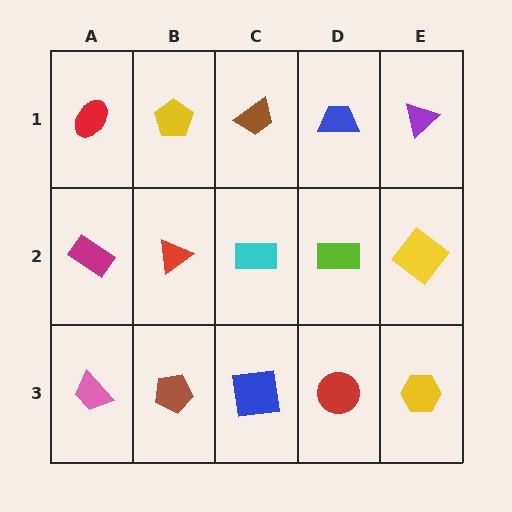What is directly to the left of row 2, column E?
A lime rectangle.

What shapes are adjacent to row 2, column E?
A purple triangle (row 1, column E), a yellow hexagon (row 3, column E), a lime rectangle (row 2, column D).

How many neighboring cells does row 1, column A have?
2.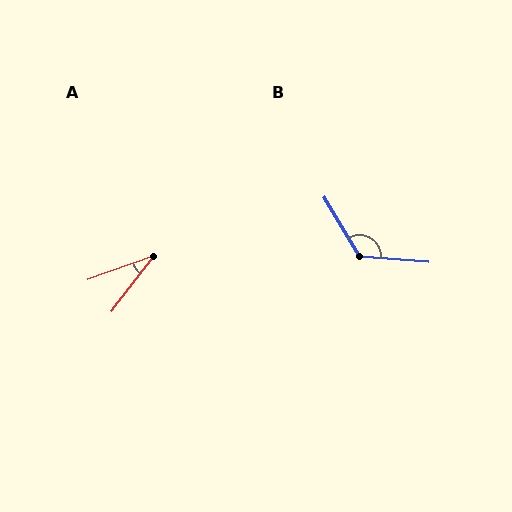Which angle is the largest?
B, at approximately 125 degrees.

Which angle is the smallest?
A, at approximately 32 degrees.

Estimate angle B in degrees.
Approximately 125 degrees.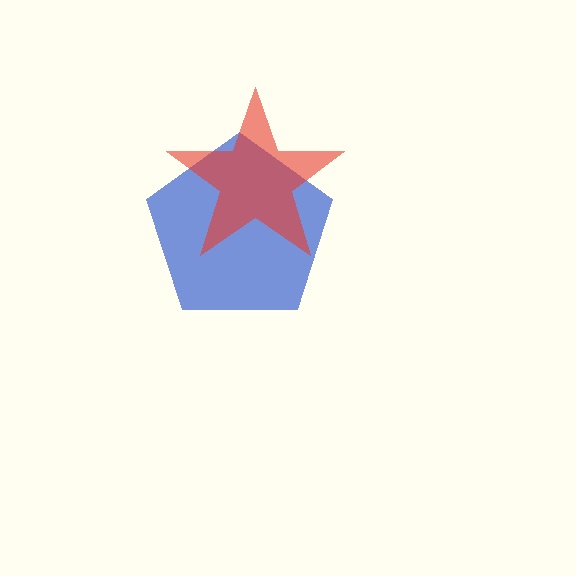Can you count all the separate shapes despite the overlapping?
Yes, there are 2 separate shapes.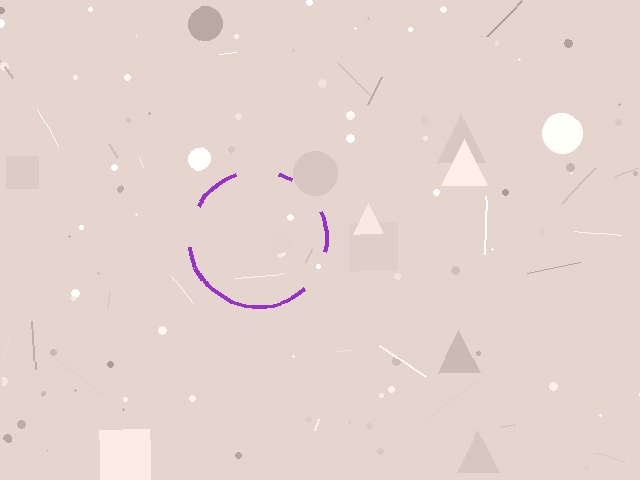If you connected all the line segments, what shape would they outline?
They would outline a circle.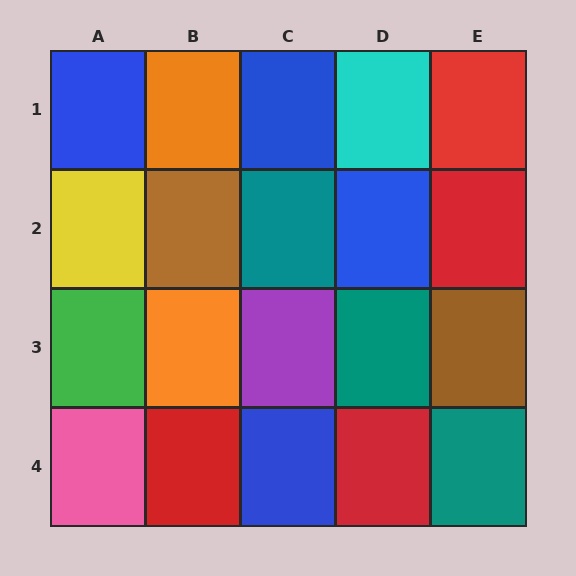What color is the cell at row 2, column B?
Brown.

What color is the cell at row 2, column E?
Red.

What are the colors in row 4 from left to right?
Pink, red, blue, red, teal.